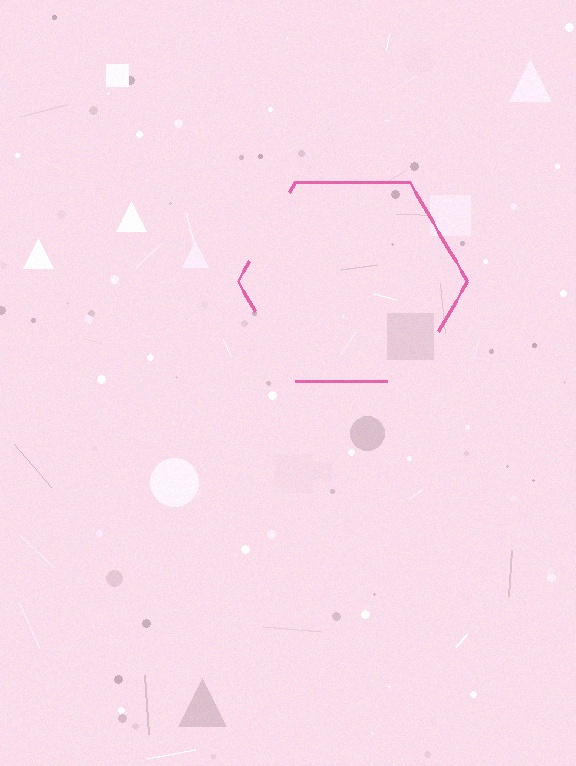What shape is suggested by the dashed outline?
The dashed outline suggests a hexagon.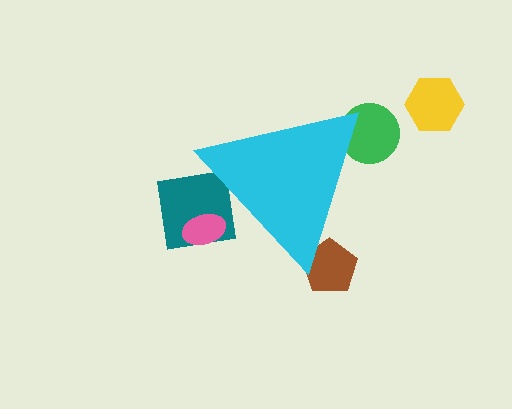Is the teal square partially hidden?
Yes, the teal square is partially hidden behind the cyan triangle.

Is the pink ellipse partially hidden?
Yes, the pink ellipse is partially hidden behind the cyan triangle.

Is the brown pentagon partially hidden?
Yes, the brown pentagon is partially hidden behind the cyan triangle.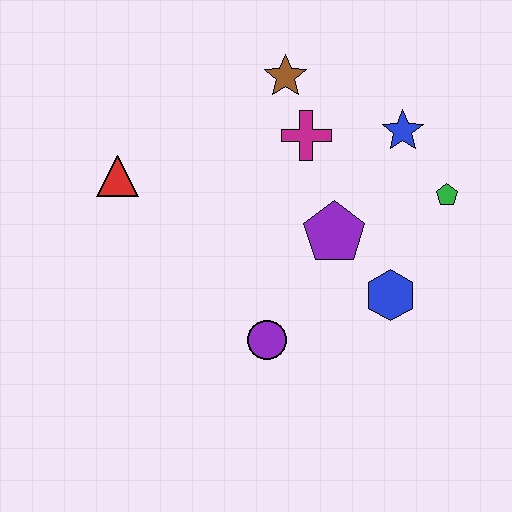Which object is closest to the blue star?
The green pentagon is closest to the blue star.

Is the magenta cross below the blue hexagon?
No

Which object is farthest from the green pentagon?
The red triangle is farthest from the green pentagon.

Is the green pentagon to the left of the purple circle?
No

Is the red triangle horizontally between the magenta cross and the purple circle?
No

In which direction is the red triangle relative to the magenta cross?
The red triangle is to the left of the magenta cross.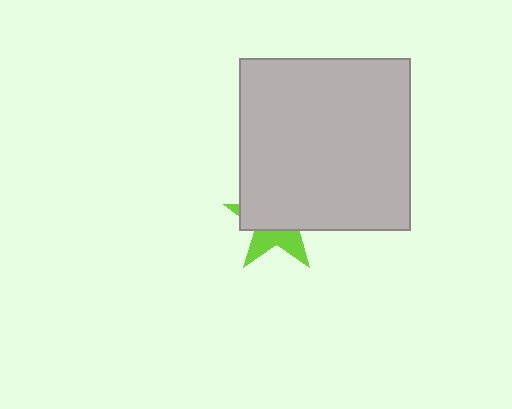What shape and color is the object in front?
The object in front is a light gray square.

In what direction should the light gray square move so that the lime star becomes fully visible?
The light gray square should move up. That is the shortest direction to clear the overlap and leave the lime star fully visible.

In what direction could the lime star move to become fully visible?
The lime star could move down. That would shift it out from behind the light gray square entirely.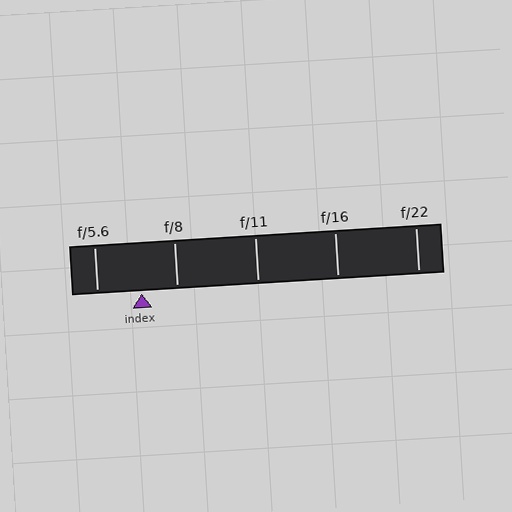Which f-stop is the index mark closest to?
The index mark is closest to f/8.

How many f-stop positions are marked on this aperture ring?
There are 5 f-stop positions marked.